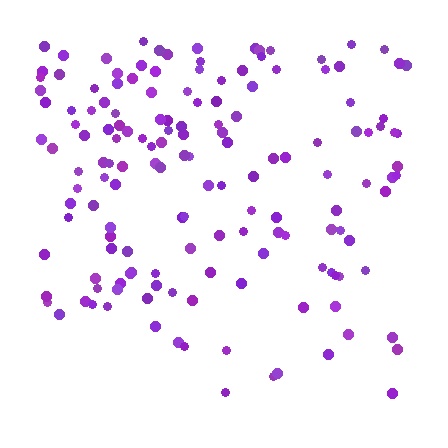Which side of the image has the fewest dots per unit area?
The bottom.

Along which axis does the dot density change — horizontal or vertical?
Vertical.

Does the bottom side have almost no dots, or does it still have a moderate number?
Still a moderate number, just noticeably fewer than the top.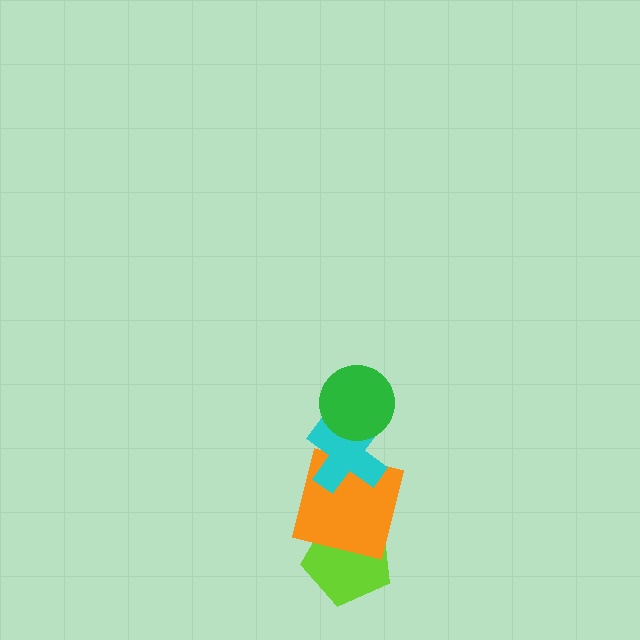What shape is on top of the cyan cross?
The green circle is on top of the cyan cross.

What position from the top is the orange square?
The orange square is 3rd from the top.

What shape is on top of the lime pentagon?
The orange square is on top of the lime pentagon.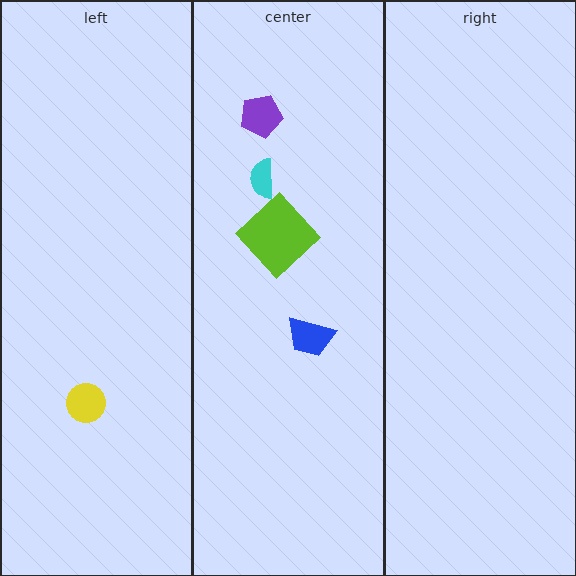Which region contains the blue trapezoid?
The center region.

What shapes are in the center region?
The purple pentagon, the blue trapezoid, the cyan semicircle, the lime diamond.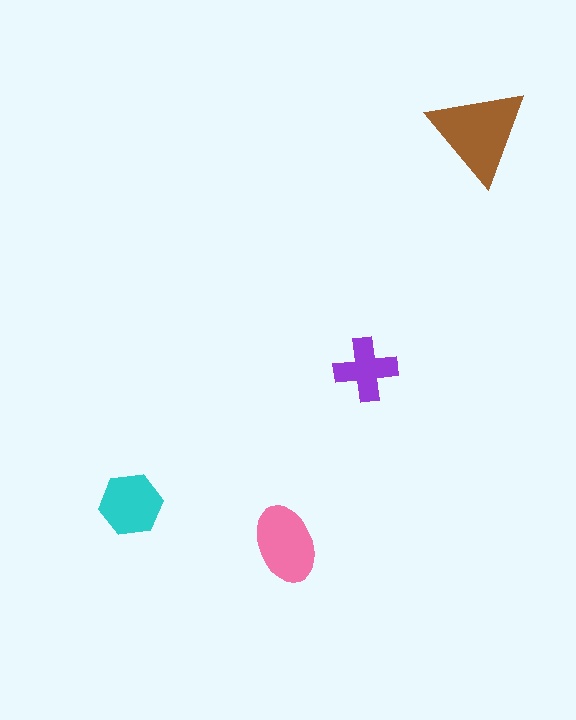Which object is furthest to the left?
The cyan hexagon is leftmost.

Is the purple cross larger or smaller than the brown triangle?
Smaller.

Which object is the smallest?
The purple cross.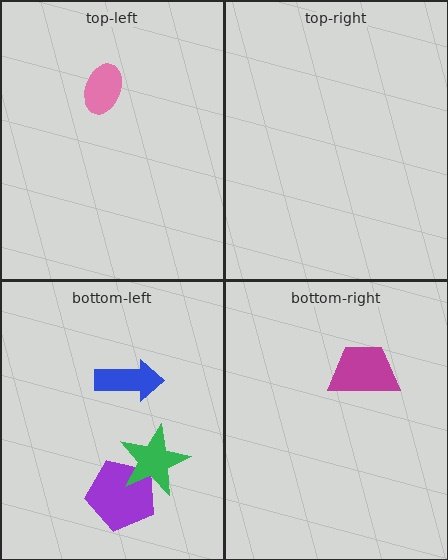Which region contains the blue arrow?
The bottom-left region.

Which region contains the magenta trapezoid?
The bottom-right region.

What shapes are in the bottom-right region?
The magenta trapezoid.